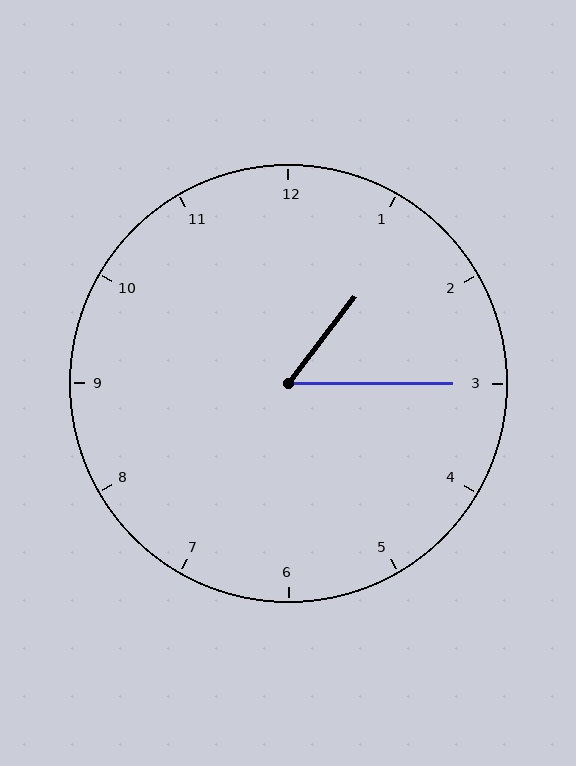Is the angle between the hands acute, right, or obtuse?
It is acute.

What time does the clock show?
1:15.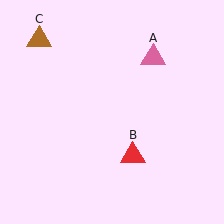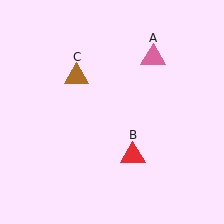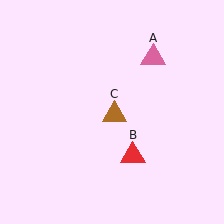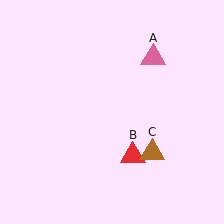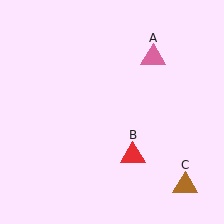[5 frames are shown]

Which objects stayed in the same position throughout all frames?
Pink triangle (object A) and red triangle (object B) remained stationary.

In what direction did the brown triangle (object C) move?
The brown triangle (object C) moved down and to the right.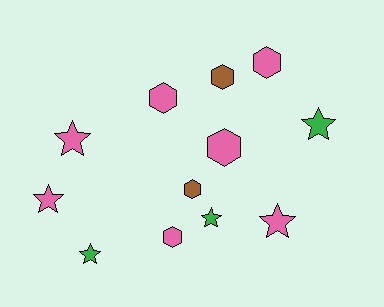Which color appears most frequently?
Pink, with 7 objects.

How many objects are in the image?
There are 12 objects.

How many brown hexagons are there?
There are 2 brown hexagons.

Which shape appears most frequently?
Hexagon, with 6 objects.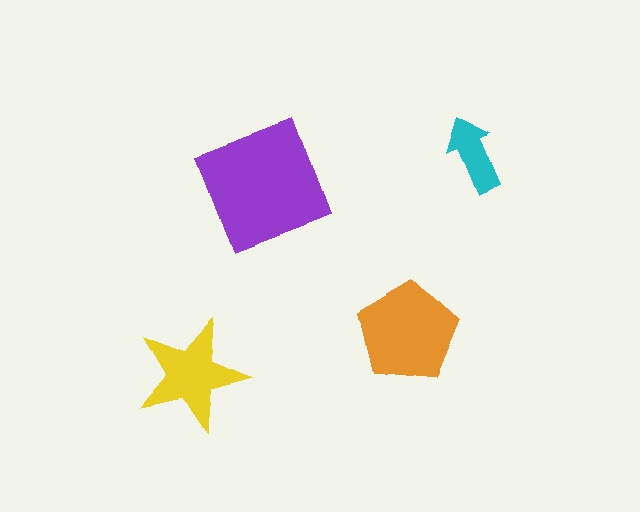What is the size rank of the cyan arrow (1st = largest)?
4th.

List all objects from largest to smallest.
The purple square, the orange pentagon, the yellow star, the cyan arrow.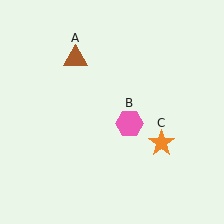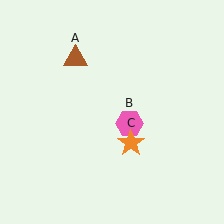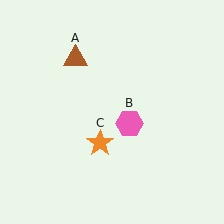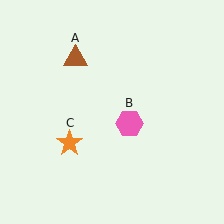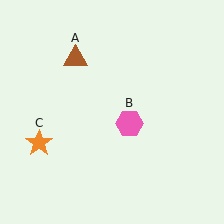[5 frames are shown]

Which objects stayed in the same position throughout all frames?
Brown triangle (object A) and pink hexagon (object B) remained stationary.